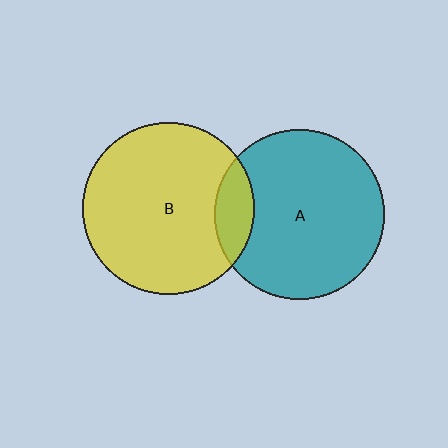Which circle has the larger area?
Circle B (yellow).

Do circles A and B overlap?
Yes.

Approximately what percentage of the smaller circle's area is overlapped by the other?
Approximately 15%.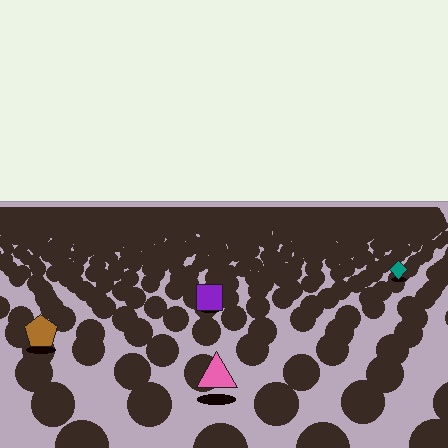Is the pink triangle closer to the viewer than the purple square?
Yes. The pink triangle is closer — you can tell from the texture gradient: the ground texture is coarser near it.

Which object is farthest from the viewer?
The teal diamond is farthest from the viewer. It appears smaller and the ground texture around it is denser.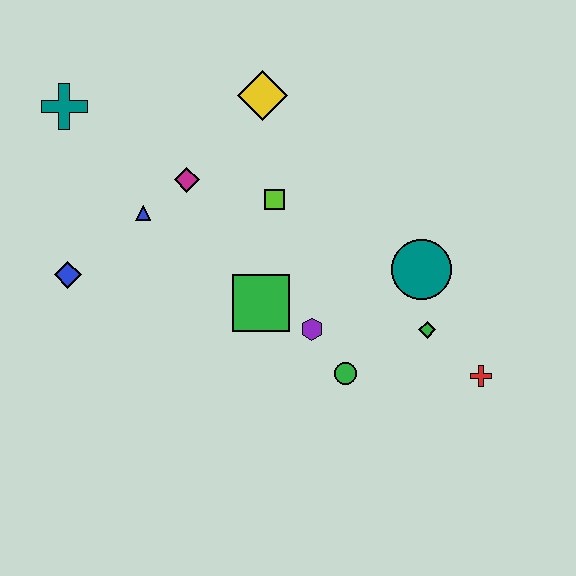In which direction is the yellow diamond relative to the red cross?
The yellow diamond is above the red cross.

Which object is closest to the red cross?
The green diamond is closest to the red cross.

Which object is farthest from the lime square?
The red cross is farthest from the lime square.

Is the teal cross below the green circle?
No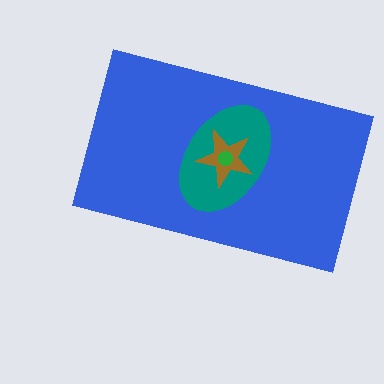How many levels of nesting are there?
4.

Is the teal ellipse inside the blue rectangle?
Yes.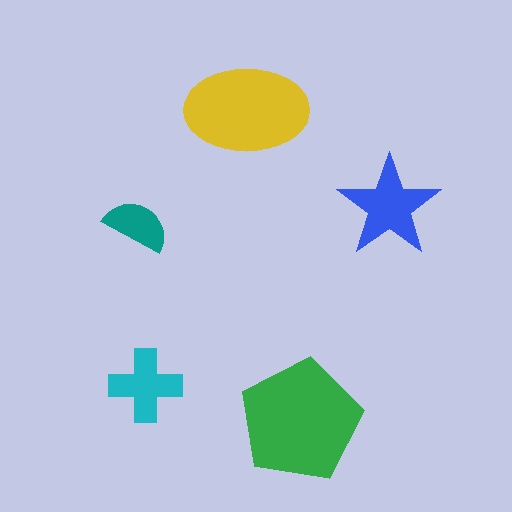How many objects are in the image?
There are 5 objects in the image.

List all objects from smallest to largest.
The teal semicircle, the cyan cross, the blue star, the yellow ellipse, the green pentagon.